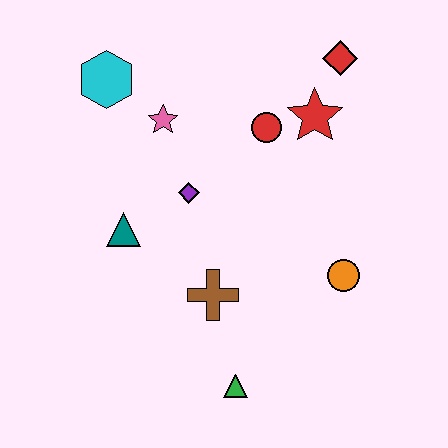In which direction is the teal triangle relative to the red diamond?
The teal triangle is to the left of the red diamond.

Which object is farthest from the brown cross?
The red diamond is farthest from the brown cross.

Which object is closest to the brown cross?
The green triangle is closest to the brown cross.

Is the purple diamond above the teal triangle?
Yes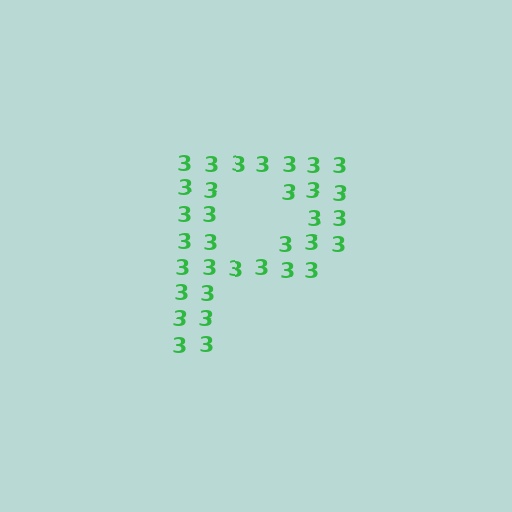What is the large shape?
The large shape is the letter P.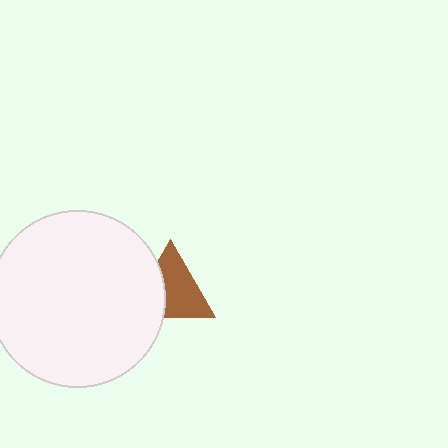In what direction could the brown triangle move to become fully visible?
The brown triangle could move right. That would shift it out from behind the white circle entirely.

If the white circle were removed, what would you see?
You would see the complete brown triangle.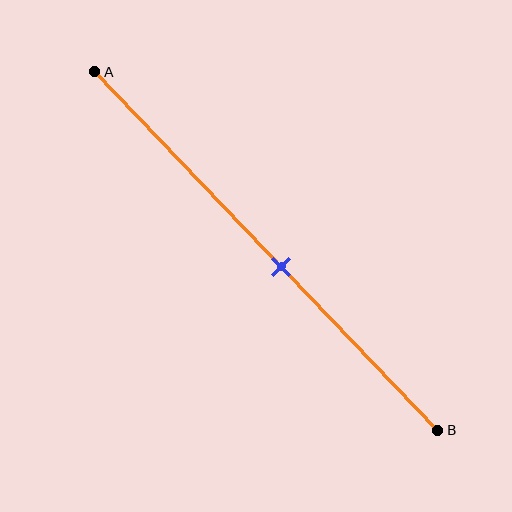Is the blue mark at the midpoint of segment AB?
No, the mark is at about 55% from A, not at the 50% midpoint.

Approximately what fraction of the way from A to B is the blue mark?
The blue mark is approximately 55% of the way from A to B.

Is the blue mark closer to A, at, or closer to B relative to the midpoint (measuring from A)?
The blue mark is closer to point B than the midpoint of segment AB.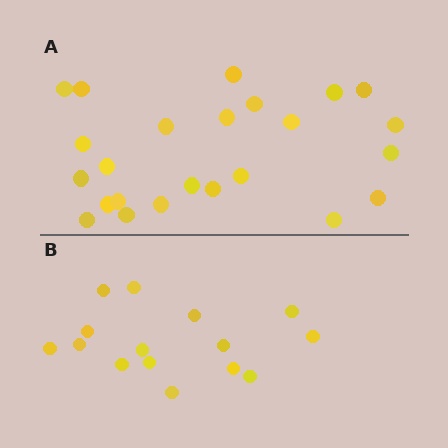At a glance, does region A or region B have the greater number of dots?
Region A (the top region) has more dots.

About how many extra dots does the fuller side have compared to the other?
Region A has roughly 8 or so more dots than region B.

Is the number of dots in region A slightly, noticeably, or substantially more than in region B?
Region A has substantially more. The ratio is roughly 1.6 to 1.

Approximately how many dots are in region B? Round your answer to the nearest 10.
About 20 dots. (The exact count is 15, which rounds to 20.)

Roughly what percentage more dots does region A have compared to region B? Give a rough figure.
About 60% more.